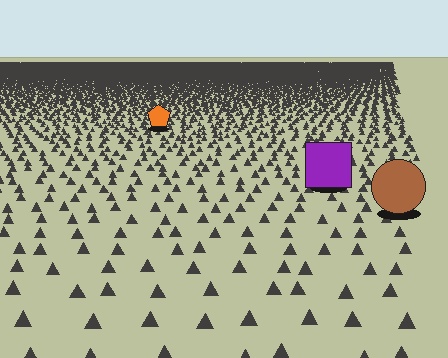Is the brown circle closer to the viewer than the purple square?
Yes. The brown circle is closer — you can tell from the texture gradient: the ground texture is coarser near it.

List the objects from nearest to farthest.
From nearest to farthest: the brown circle, the purple square, the orange pentagon.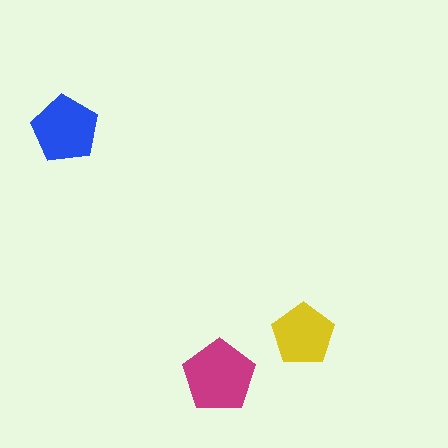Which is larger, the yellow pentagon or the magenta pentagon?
The magenta one.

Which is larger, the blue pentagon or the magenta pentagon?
The magenta one.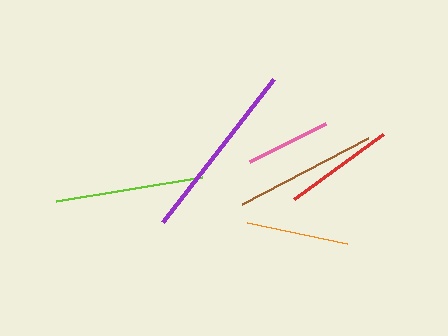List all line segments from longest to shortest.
From longest to shortest: purple, lime, brown, red, orange, pink.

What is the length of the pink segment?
The pink segment is approximately 86 pixels long.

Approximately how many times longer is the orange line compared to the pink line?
The orange line is approximately 1.2 times the length of the pink line.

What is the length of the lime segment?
The lime segment is approximately 149 pixels long.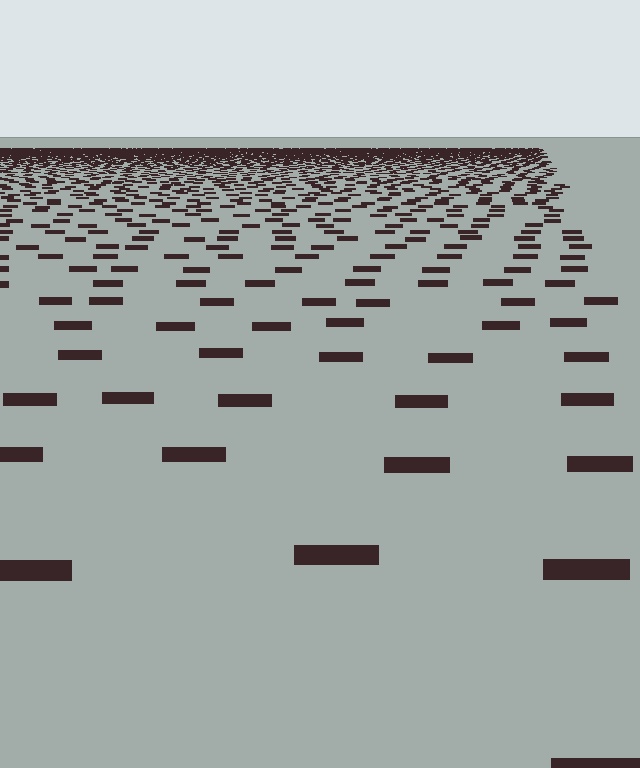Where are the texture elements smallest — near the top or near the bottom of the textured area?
Near the top.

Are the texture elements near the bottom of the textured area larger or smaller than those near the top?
Larger. Near the bottom, elements are closer to the viewer and appear at a bigger on-screen size.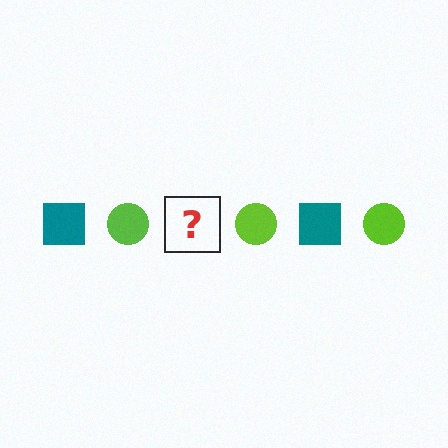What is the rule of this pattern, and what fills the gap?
The rule is that the pattern alternates between teal square and lime circle. The gap should be filled with a teal square.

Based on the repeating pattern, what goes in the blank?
The blank should be a teal square.